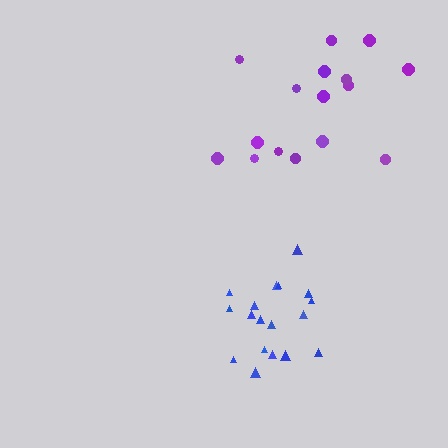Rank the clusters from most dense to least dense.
blue, purple.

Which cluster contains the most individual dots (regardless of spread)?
Blue (18).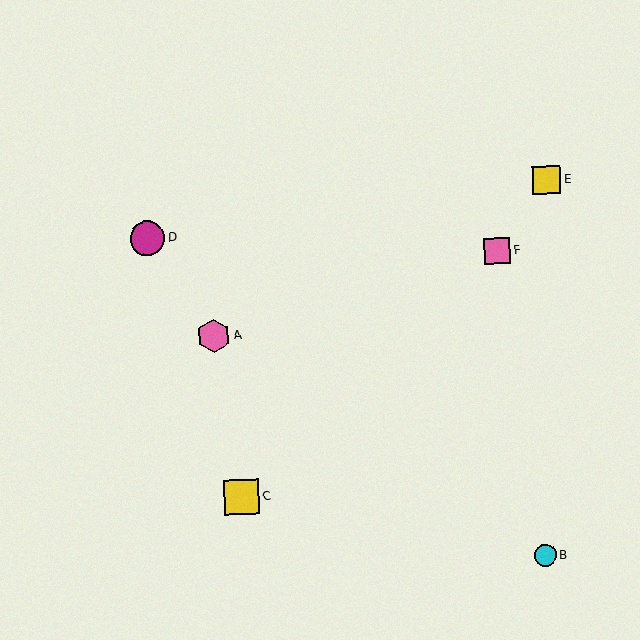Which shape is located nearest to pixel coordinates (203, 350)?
The pink hexagon (labeled A) at (214, 336) is nearest to that location.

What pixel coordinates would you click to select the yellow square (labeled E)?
Click at (546, 180) to select the yellow square E.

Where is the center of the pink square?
The center of the pink square is at (497, 251).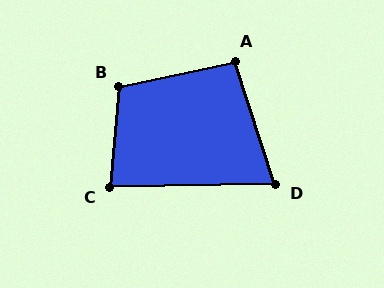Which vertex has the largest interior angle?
B, at approximately 107 degrees.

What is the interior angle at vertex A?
Approximately 96 degrees (obtuse).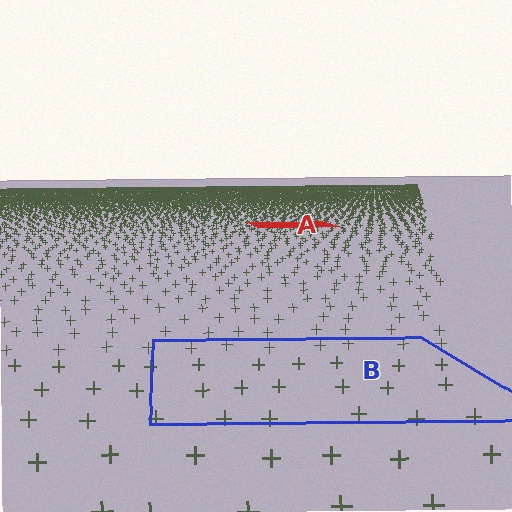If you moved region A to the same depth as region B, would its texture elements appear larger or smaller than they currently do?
They would appear larger. At a closer depth, the same texture elements are projected at a bigger on-screen size.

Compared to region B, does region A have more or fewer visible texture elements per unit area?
Region A has more texture elements per unit area — they are packed more densely because it is farther away.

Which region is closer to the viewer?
Region B is closer. The texture elements there are larger and more spread out.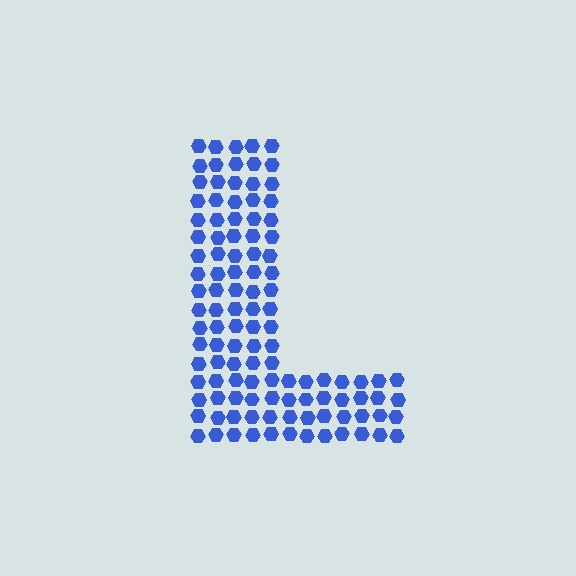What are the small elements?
The small elements are hexagons.